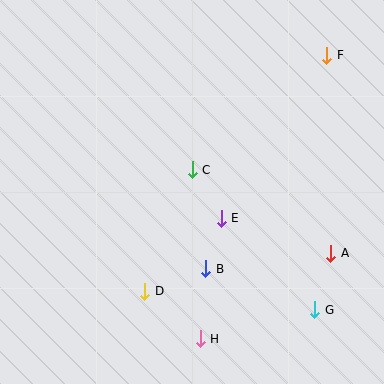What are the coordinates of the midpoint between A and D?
The midpoint between A and D is at (238, 272).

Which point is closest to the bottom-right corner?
Point G is closest to the bottom-right corner.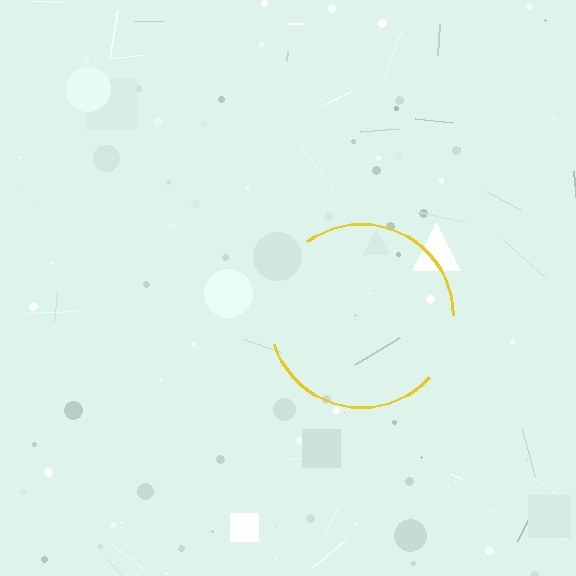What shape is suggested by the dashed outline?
The dashed outline suggests a circle.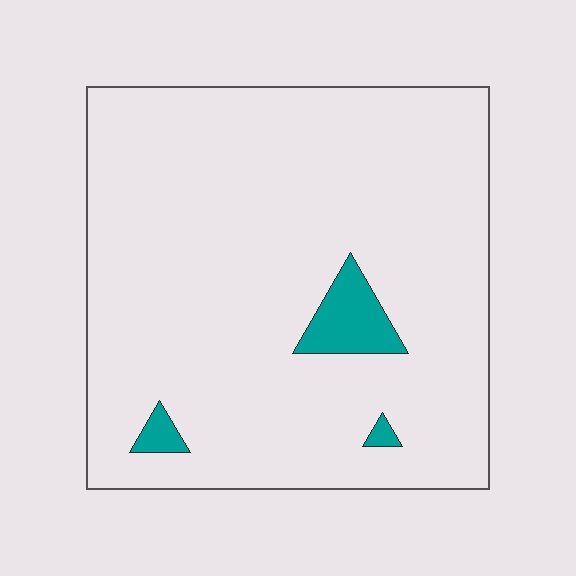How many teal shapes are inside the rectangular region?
3.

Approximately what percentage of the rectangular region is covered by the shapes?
Approximately 5%.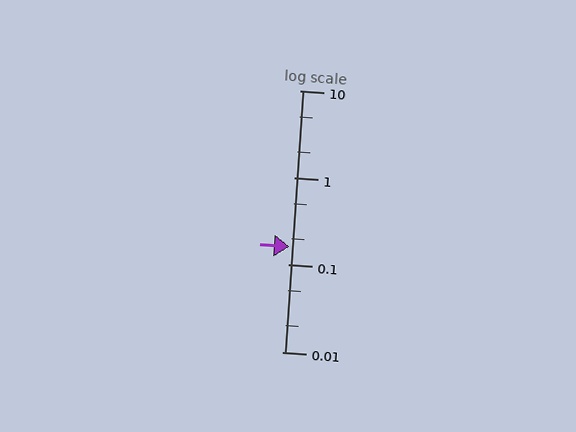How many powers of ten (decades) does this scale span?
The scale spans 3 decades, from 0.01 to 10.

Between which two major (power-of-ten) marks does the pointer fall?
The pointer is between 0.1 and 1.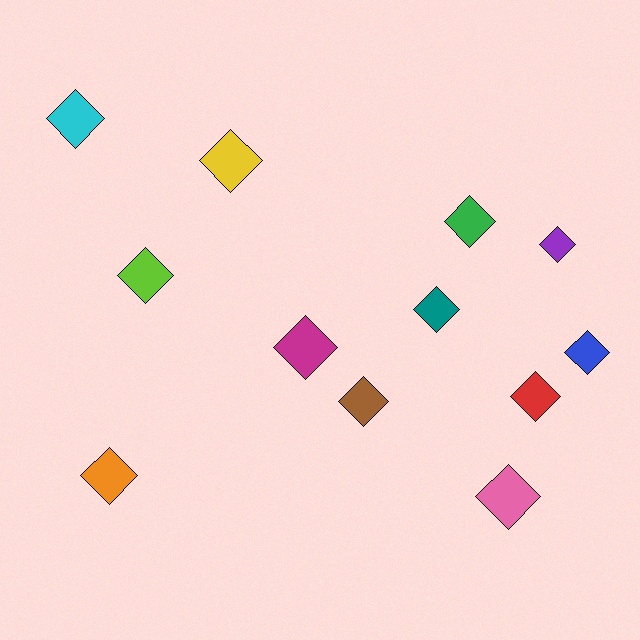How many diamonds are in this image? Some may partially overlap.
There are 12 diamonds.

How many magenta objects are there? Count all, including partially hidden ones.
There is 1 magenta object.